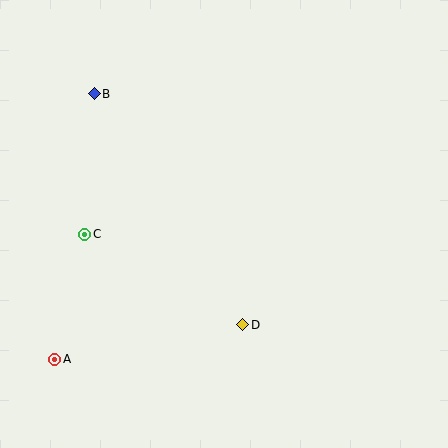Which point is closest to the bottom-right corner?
Point D is closest to the bottom-right corner.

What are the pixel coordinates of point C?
Point C is at (85, 234).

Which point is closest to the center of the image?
Point D at (243, 325) is closest to the center.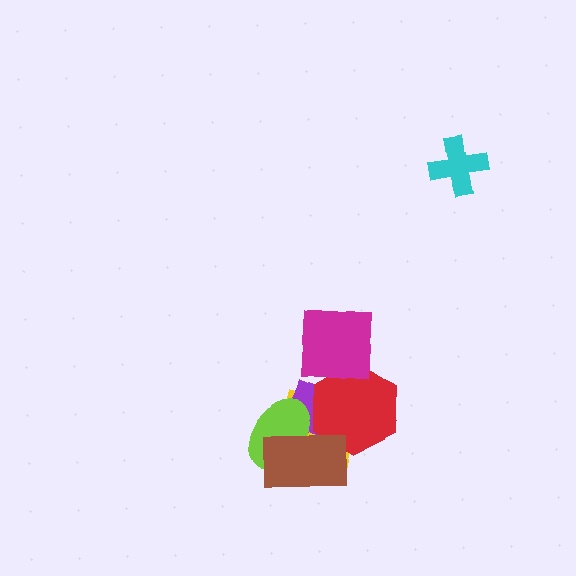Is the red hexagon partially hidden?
Yes, it is partially covered by another shape.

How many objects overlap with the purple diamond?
4 objects overlap with the purple diamond.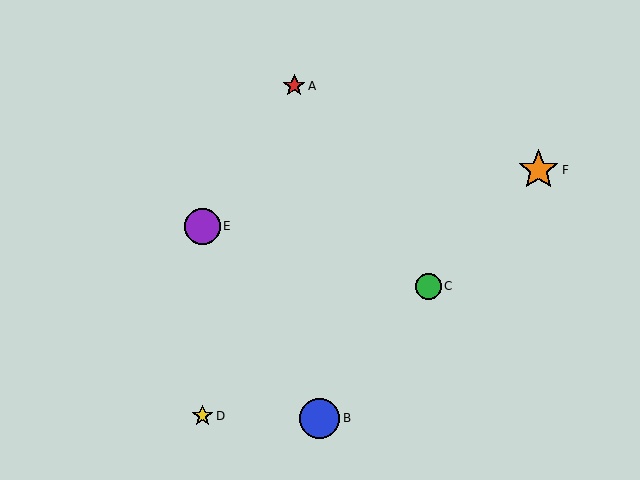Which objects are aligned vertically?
Objects D, E are aligned vertically.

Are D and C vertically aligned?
No, D is at x≈202 and C is at x≈428.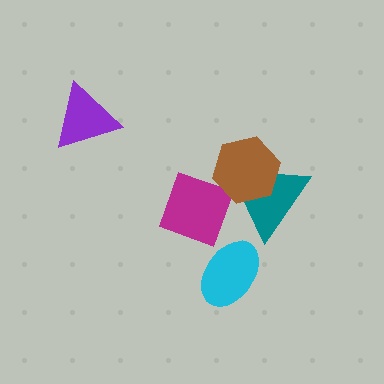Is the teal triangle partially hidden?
Yes, it is partially covered by another shape.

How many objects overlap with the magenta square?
0 objects overlap with the magenta square.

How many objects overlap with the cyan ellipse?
0 objects overlap with the cyan ellipse.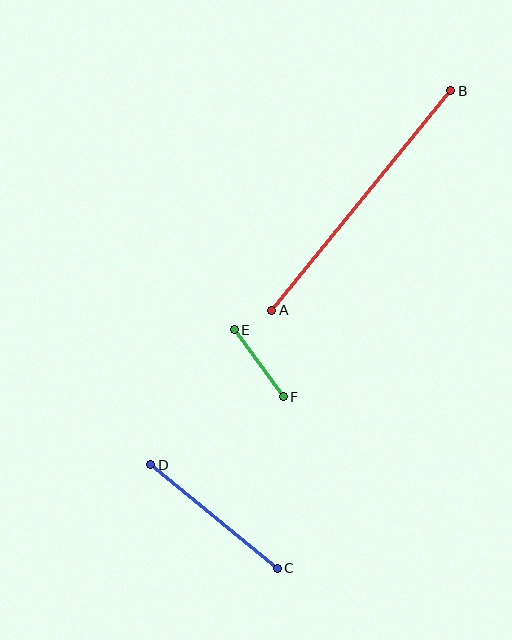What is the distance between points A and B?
The distance is approximately 283 pixels.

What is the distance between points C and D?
The distance is approximately 164 pixels.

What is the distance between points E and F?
The distance is approximately 83 pixels.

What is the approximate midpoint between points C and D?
The midpoint is at approximately (214, 517) pixels.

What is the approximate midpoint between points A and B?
The midpoint is at approximately (361, 200) pixels.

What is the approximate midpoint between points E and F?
The midpoint is at approximately (259, 363) pixels.